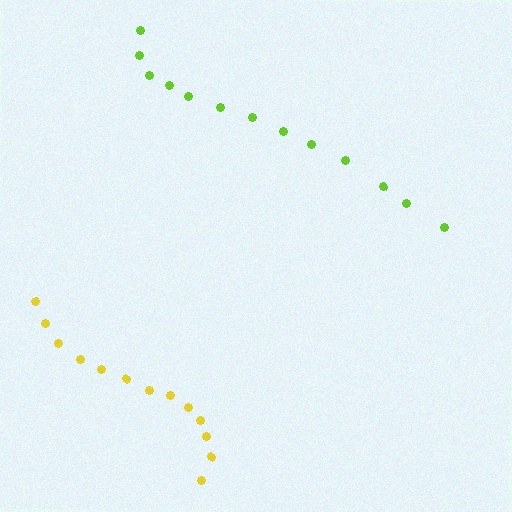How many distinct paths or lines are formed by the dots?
There are 2 distinct paths.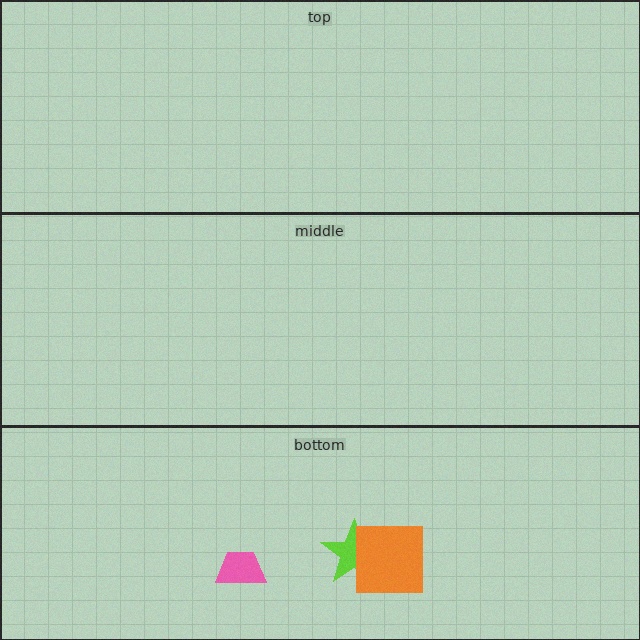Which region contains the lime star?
The bottom region.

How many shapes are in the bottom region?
3.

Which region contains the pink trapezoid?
The bottom region.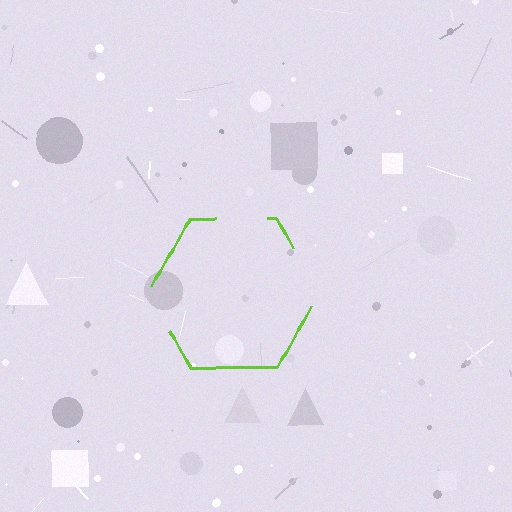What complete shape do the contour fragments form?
The contour fragments form a hexagon.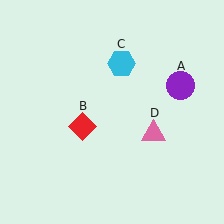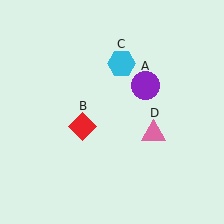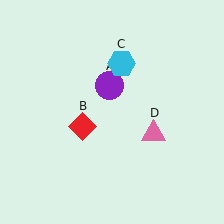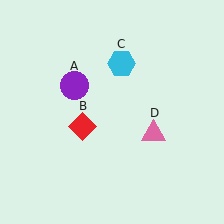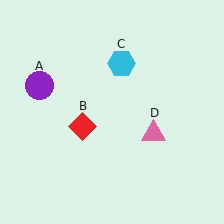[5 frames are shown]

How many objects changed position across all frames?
1 object changed position: purple circle (object A).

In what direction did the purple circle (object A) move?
The purple circle (object A) moved left.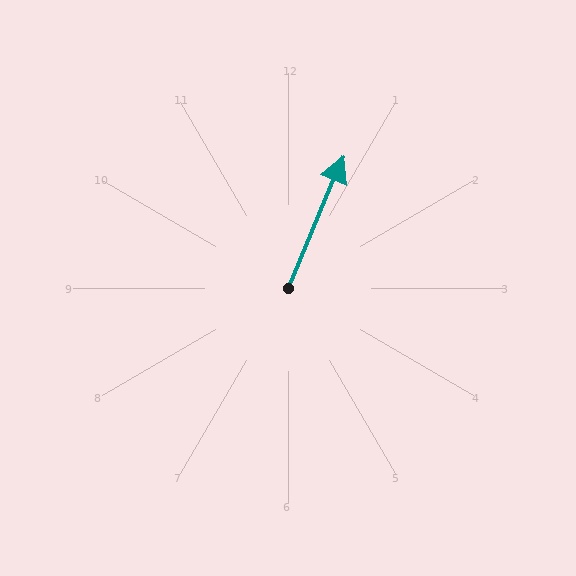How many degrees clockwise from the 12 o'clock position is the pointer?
Approximately 23 degrees.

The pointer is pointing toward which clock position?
Roughly 1 o'clock.